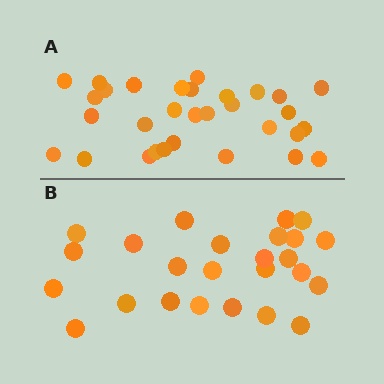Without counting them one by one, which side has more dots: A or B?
Region A (the top region) has more dots.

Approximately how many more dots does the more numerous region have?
Region A has about 6 more dots than region B.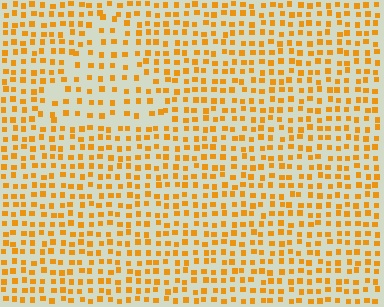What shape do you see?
I see a triangle.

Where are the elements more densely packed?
The elements are more densely packed outside the triangle boundary.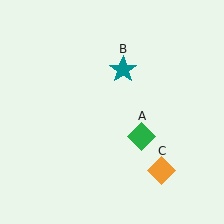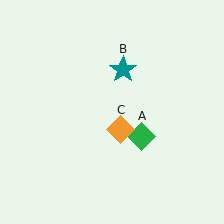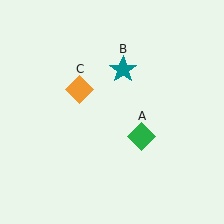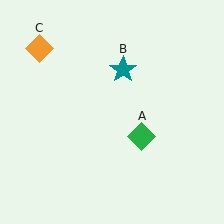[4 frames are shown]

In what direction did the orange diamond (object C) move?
The orange diamond (object C) moved up and to the left.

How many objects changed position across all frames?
1 object changed position: orange diamond (object C).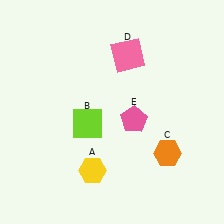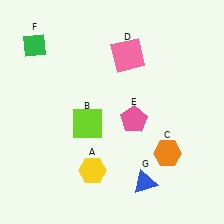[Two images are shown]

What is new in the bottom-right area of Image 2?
A blue triangle (G) was added in the bottom-right area of Image 2.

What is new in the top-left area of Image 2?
A green diamond (F) was added in the top-left area of Image 2.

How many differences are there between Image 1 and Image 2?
There are 2 differences between the two images.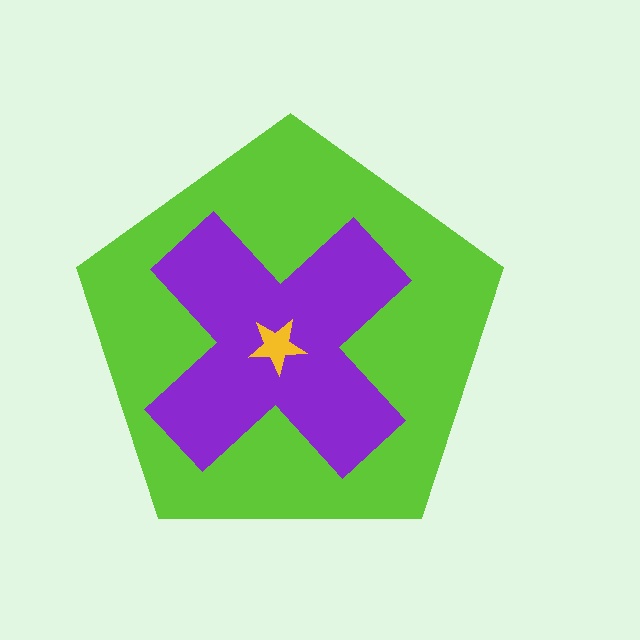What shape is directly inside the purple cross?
The yellow star.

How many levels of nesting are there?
3.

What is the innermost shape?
The yellow star.